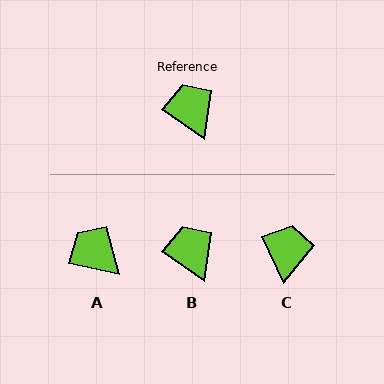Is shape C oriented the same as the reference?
No, it is off by about 30 degrees.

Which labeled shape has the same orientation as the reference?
B.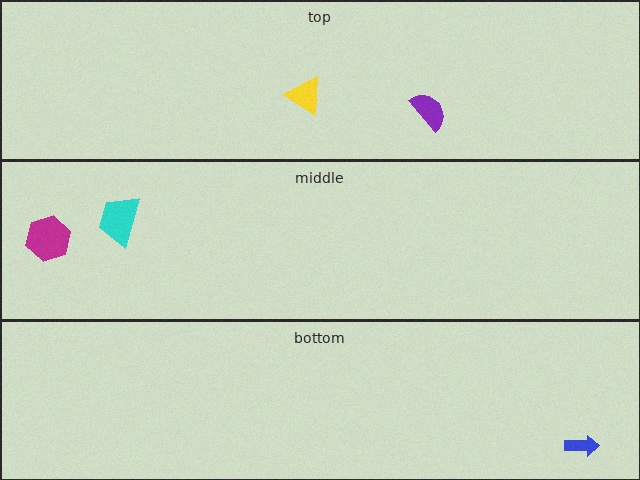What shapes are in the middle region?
The cyan trapezoid, the magenta hexagon.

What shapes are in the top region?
The purple semicircle, the yellow triangle.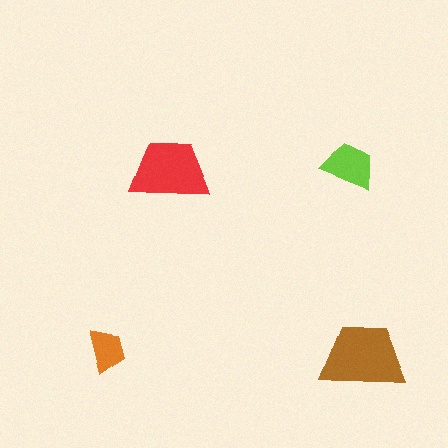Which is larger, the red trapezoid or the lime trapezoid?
The red one.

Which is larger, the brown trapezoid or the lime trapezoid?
The brown one.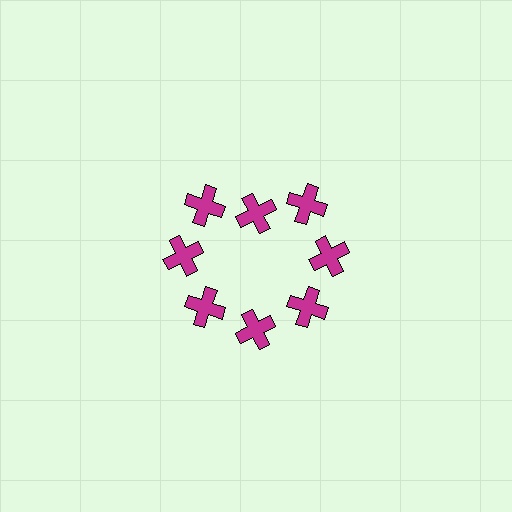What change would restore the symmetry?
The symmetry would be restored by moving it outward, back onto the ring so that all 8 crosses sit at equal angles and equal distance from the center.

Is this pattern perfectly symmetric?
No. The 8 magenta crosses are arranged in a ring, but one element near the 12 o'clock position is pulled inward toward the center, breaking the 8-fold rotational symmetry.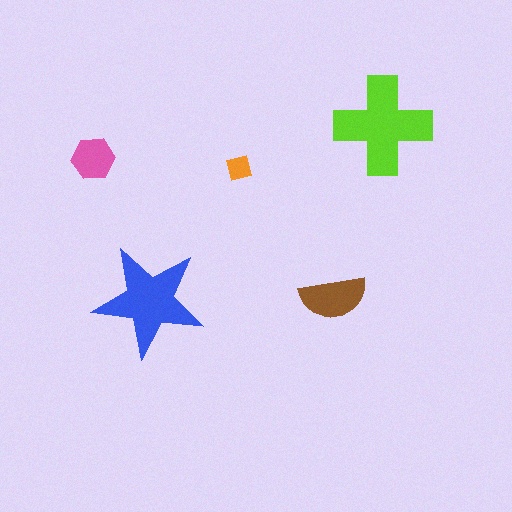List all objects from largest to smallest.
The lime cross, the blue star, the brown semicircle, the pink hexagon, the orange square.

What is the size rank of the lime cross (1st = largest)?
1st.